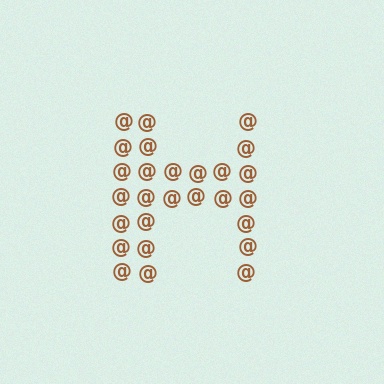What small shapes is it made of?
It is made of small at signs.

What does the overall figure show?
The overall figure shows the letter H.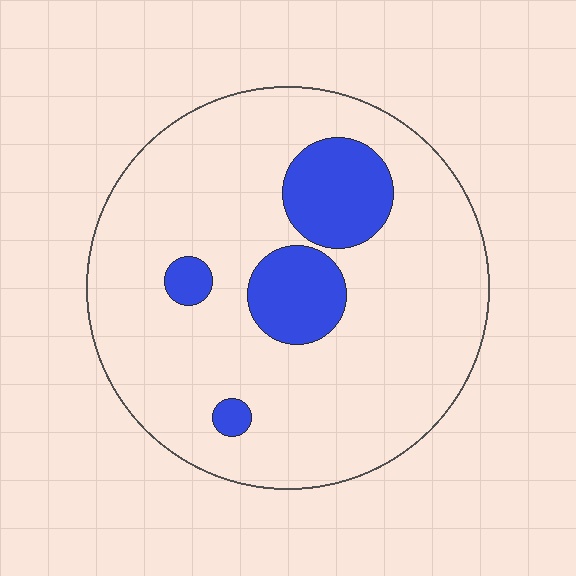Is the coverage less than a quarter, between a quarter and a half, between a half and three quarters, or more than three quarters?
Less than a quarter.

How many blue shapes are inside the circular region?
4.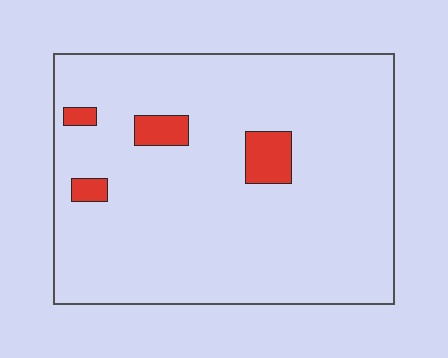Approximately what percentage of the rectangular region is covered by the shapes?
Approximately 5%.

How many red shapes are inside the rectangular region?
4.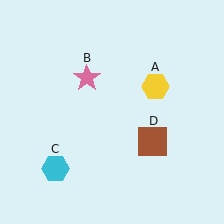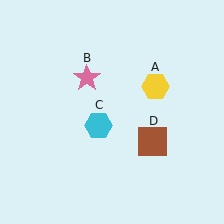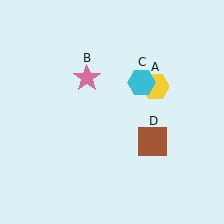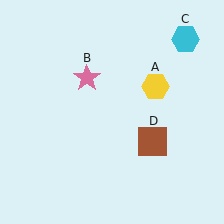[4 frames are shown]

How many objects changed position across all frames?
1 object changed position: cyan hexagon (object C).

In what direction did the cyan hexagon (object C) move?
The cyan hexagon (object C) moved up and to the right.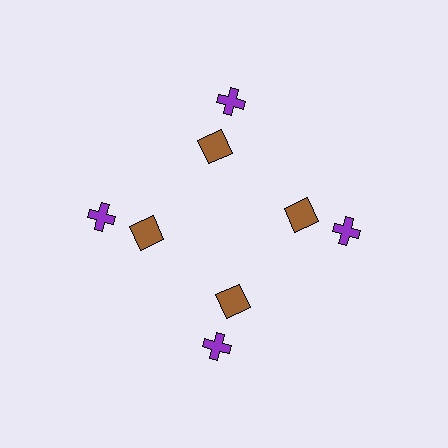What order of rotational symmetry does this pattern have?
This pattern has 4-fold rotational symmetry.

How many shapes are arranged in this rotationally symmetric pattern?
There are 8 shapes, arranged in 4 groups of 2.